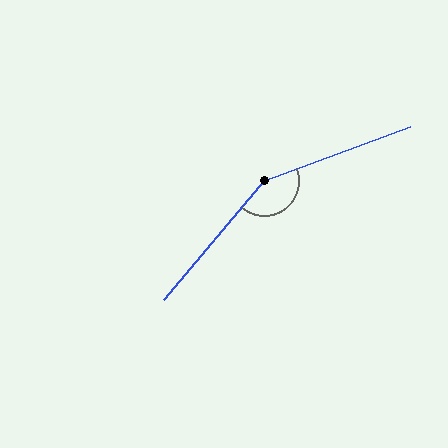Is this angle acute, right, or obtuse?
It is obtuse.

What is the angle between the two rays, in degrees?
Approximately 150 degrees.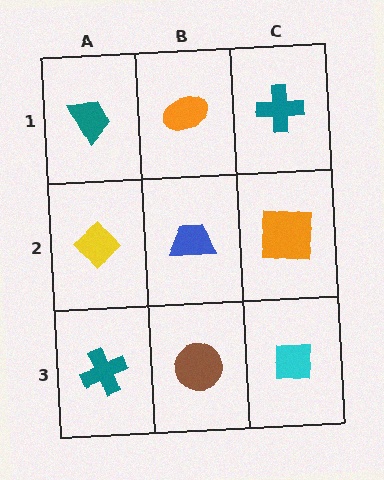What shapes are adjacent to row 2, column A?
A teal trapezoid (row 1, column A), a teal cross (row 3, column A), a blue trapezoid (row 2, column B).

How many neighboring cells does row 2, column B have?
4.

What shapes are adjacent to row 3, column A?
A yellow diamond (row 2, column A), a brown circle (row 3, column B).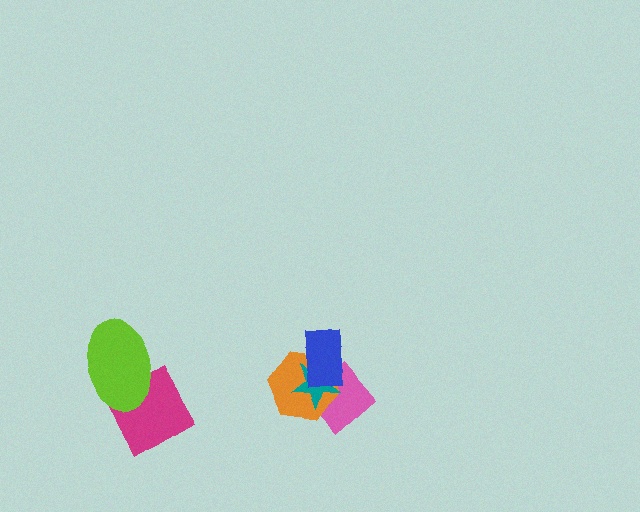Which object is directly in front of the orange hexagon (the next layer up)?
The teal star is directly in front of the orange hexagon.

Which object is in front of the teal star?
The blue rectangle is in front of the teal star.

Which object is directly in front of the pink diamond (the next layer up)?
The orange hexagon is directly in front of the pink diamond.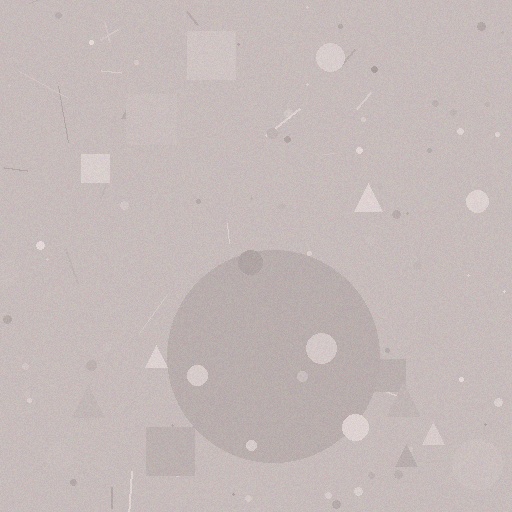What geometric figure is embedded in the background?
A circle is embedded in the background.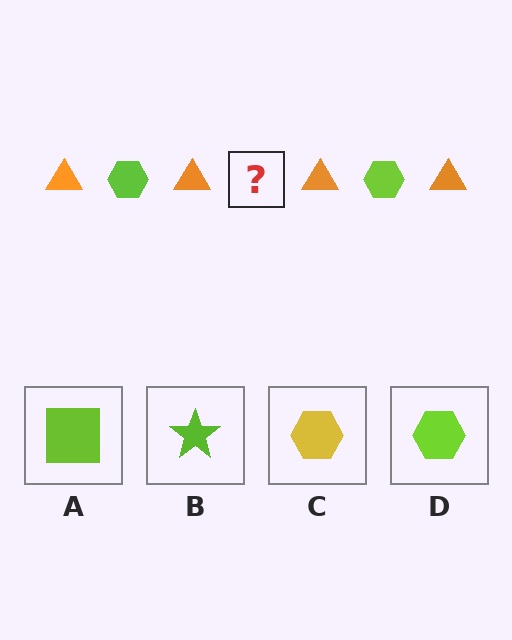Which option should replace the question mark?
Option D.